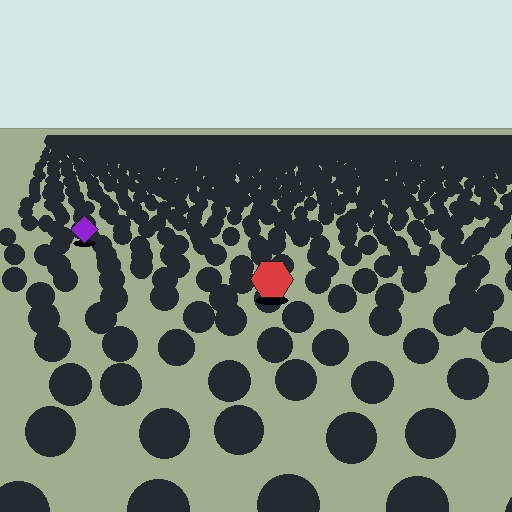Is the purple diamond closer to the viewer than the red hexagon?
No. The red hexagon is closer — you can tell from the texture gradient: the ground texture is coarser near it.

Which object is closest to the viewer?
The red hexagon is closest. The texture marks near it are larger and more spread out.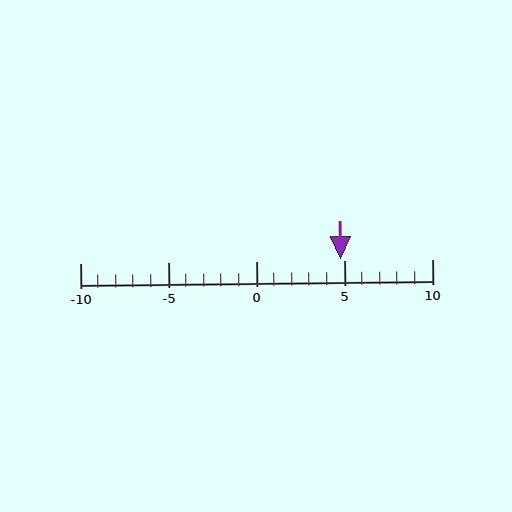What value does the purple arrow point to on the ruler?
The purple arrow points to approximately 5.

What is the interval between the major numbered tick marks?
The major tick marks are spaced 5 units apart.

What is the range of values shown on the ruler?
The ruler shows values from -10 to 10.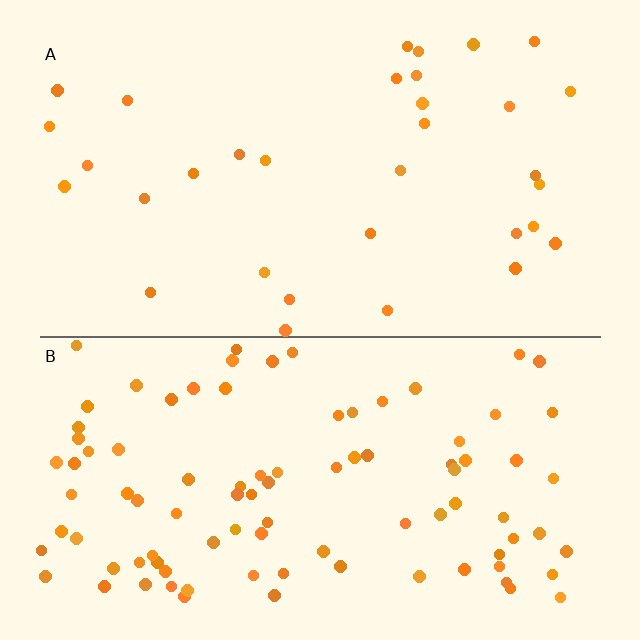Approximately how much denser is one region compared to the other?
Approximately 2.9× — region B over region A.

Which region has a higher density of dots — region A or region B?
B (the bottom).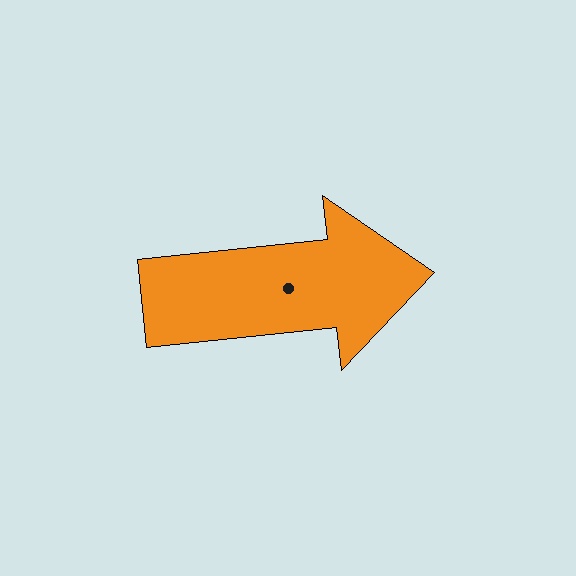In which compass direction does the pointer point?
East.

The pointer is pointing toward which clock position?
Roughly 3 o'clock.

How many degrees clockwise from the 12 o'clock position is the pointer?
Approximately 84 degrees.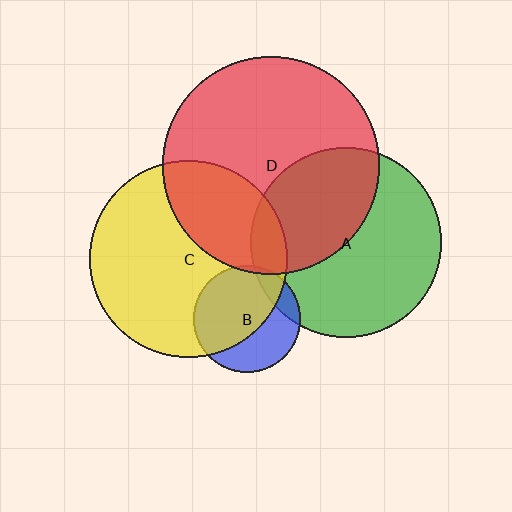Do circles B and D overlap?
Yes.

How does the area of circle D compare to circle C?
Approximately 1.2 times.